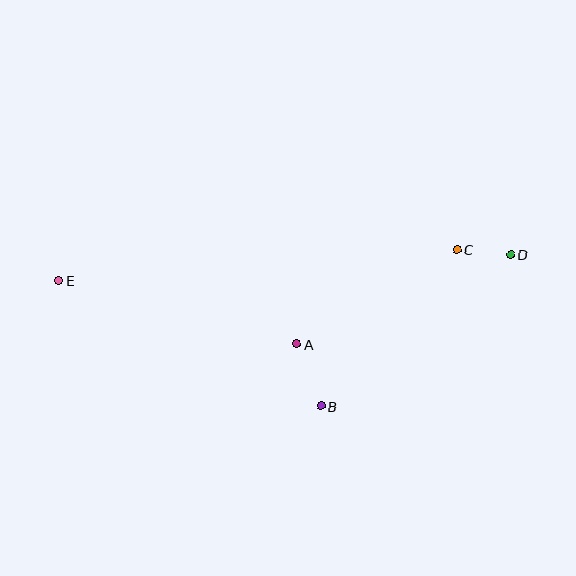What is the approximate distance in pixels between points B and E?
The distance between B and E is approximately 290 pixels.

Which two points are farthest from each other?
Points D and E are farthest from each other.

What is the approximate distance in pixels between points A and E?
The distance between A and E is approximately 246 pixels.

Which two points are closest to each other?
Points C and D are closest to each other.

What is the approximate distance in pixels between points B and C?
The distance between B and C is approximately 207 pixels.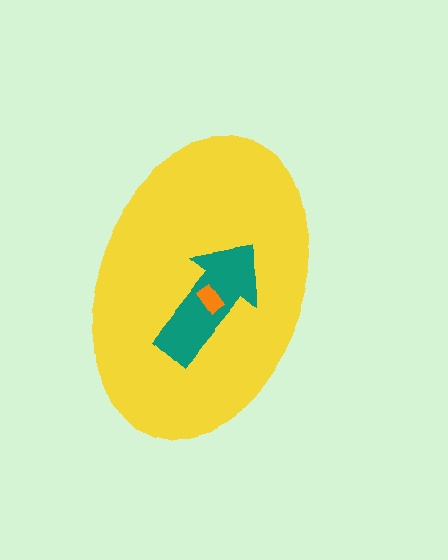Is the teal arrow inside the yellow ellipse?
Yes.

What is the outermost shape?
The yellow ellipse.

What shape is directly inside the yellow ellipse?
The teal arrow.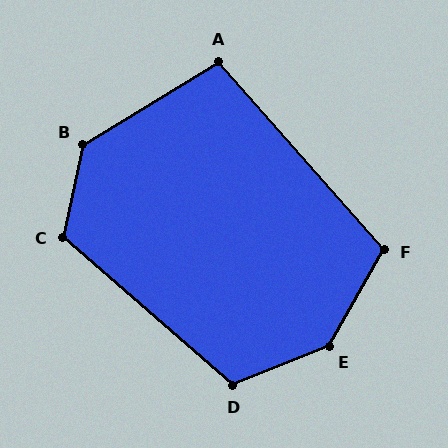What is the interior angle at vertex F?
Approximately 109 degrees (obtuse).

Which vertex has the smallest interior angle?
A, at approximately 100 degrees.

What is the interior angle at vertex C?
Approximately 119 degrees (obtuse).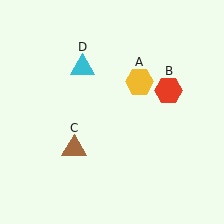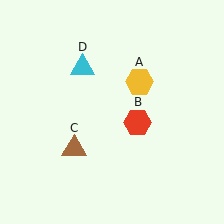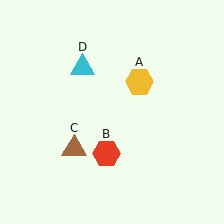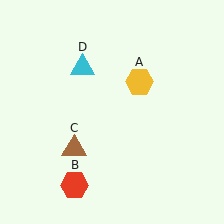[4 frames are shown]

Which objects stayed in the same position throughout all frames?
Yellow hexagon (object A) and brown triangle (object C) and cyan triangle (object D) remained stationary.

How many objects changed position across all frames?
1 object changed position: red hexagon (object B).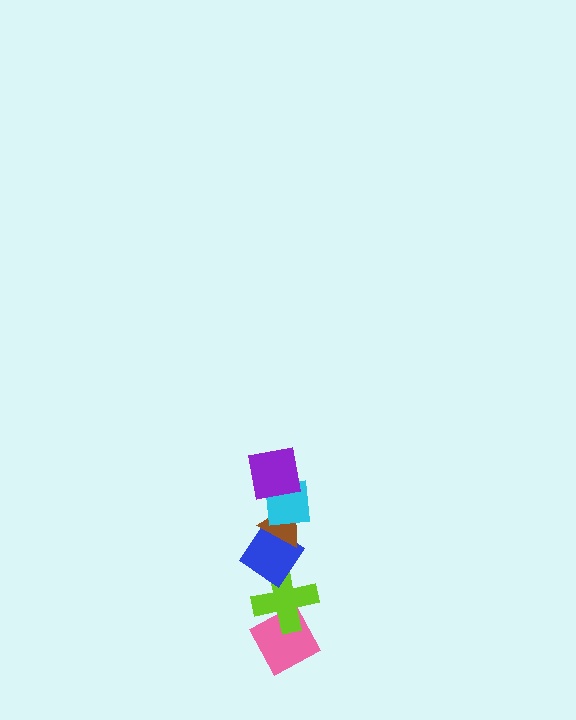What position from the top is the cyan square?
The cyan square is 2nd from the top.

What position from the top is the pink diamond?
The pink diamond is 6th from the top.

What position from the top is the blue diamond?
The blue diamond is 4th from the top.